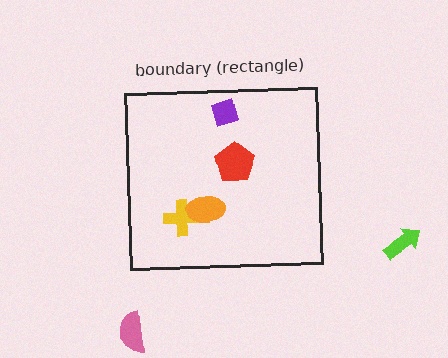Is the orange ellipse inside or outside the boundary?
Inside.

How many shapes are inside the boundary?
4 inside, 2 outside.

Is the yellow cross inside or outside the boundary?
Inside.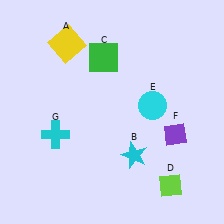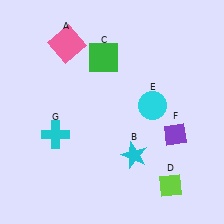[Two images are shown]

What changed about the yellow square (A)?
In Image 1, A is yellow. In Image 2, it changed to pink.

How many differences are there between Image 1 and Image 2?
There is 1 difference between the two images.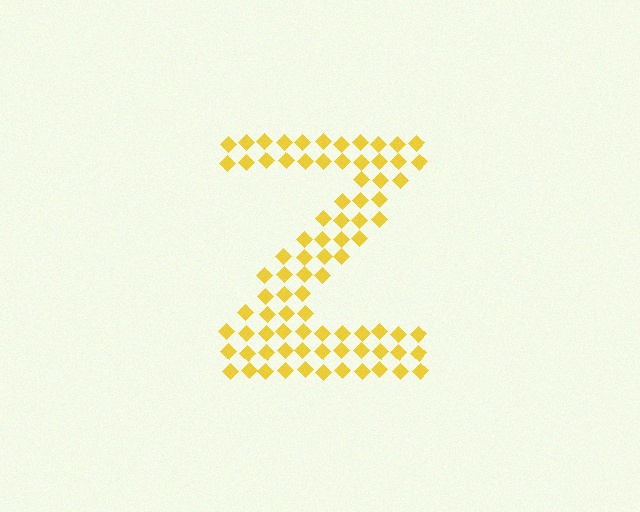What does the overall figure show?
The overall figure shows the letter Z.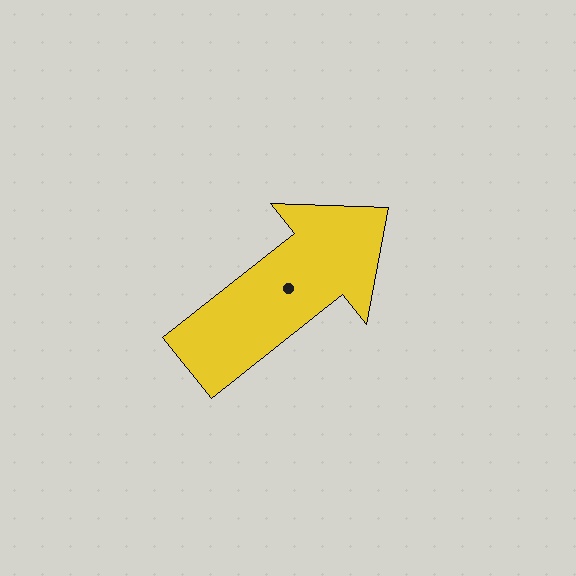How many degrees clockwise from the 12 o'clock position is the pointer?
Approximately 52 degrees.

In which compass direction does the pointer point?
Northeast.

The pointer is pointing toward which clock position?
Roughly 2 o'clock.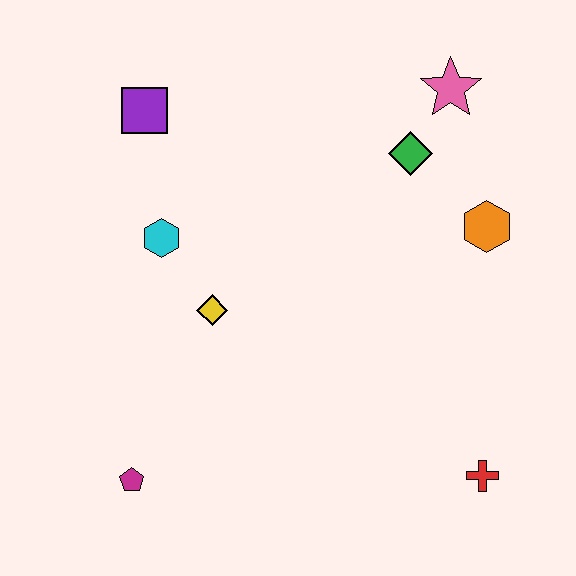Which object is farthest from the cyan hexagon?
The red cross is farthest from the cyan hexagon.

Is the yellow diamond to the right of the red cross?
No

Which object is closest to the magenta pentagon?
The yellow diamond is closest to the magenta pentagon.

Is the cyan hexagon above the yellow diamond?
Yes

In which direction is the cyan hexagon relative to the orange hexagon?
The cyan hexagon is to the left of the orange hexagon.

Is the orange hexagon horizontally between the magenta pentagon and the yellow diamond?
No